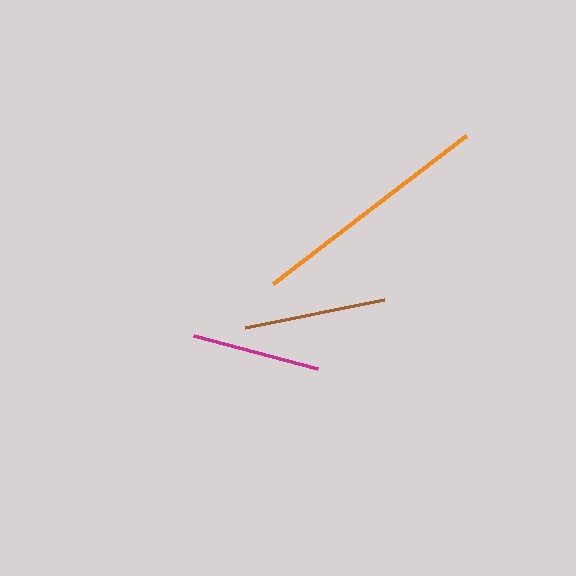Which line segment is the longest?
The orange line is the longest at approximately 243 pixels.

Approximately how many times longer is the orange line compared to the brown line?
The orange line is approximately 1.7 times the length of the brown line.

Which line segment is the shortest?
The magenta line is the shortest at approximately 128 pixels.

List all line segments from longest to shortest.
From longest to shortest: orange, brown, magenta.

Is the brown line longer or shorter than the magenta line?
The brown line is longer than the magenta line.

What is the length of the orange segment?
The orange segment is approximately 243 pixels long.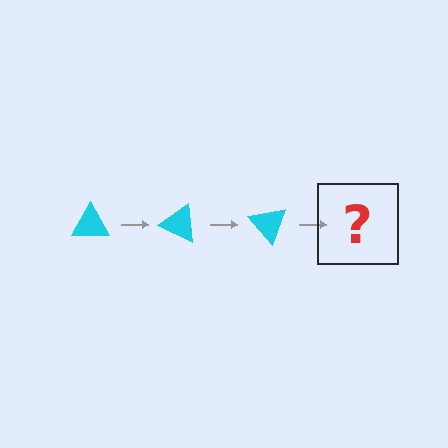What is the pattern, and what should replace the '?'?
The pattern is that the triangle rotates 25 degrees each step. The '?' should be a cyan triangle rotated 75 degrees.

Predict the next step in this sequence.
The next step is a cyan triangle rotated 75 degrees.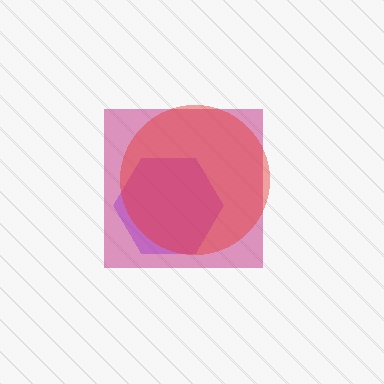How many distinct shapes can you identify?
There are 3 distinct shapes: a magenta square, a purple hexagon, a red circle.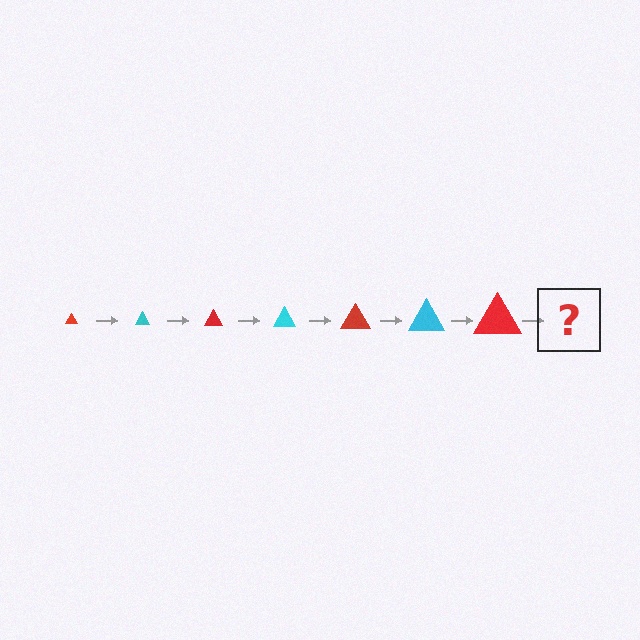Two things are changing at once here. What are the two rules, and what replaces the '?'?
The two rules are that the triangle grows larger each step and the color cycles through red and cyan. The '?' should be a cyan triangle, larger than the previous one.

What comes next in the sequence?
The next element should be a cyan triangle, larger than the previous one.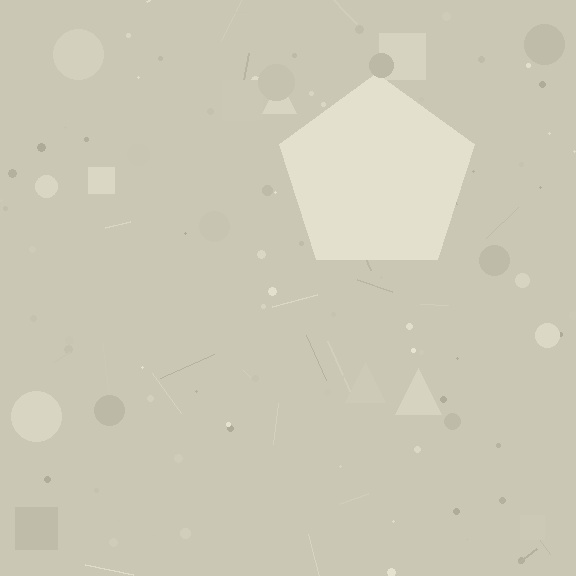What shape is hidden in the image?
A pentagon is hidden in the image.